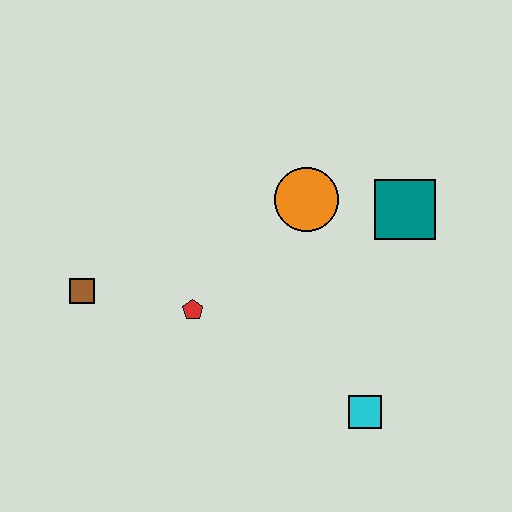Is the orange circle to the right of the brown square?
Yes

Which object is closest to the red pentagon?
The brown square is closest to the red pentagon.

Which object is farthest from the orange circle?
The brown square is farthest from the orange circle.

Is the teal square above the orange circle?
No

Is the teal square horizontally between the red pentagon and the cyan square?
No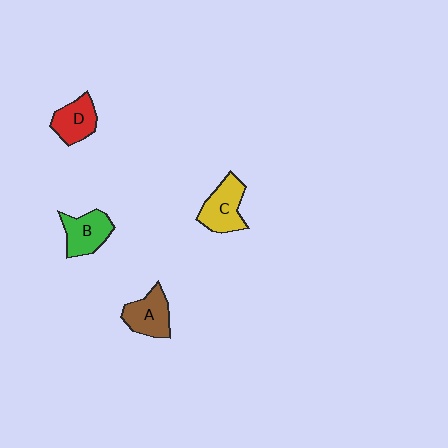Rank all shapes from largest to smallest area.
From largest to smallest: C (yellow), A (brown), B (green), D (red).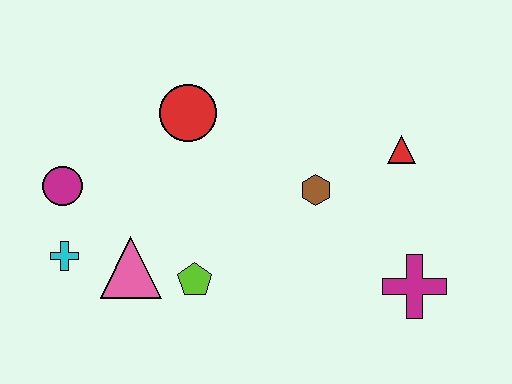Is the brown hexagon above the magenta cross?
Yes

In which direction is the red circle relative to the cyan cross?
The red circle is above the cyan cross.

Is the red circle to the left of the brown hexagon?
Yes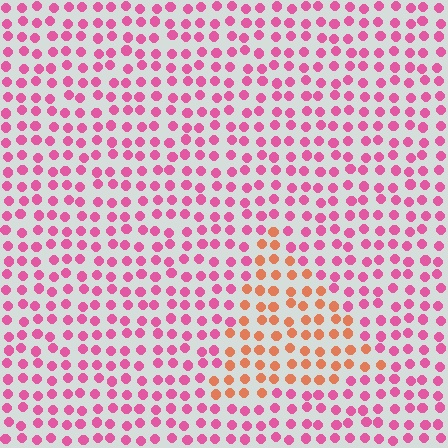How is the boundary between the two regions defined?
The boundary is defined purely by a slight shift in hue (about 48 degrees). Spacing, size, and orientation are identical on both sides.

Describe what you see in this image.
The image is filled with small pink elements in a uniform arrangement. A triangle-shaped region is visible where the elements are tinted to a slightly different hue, forming a subtle color boundary.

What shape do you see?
I see a triangle.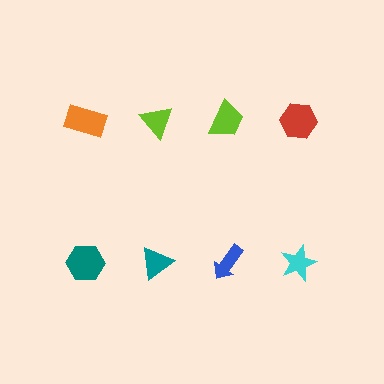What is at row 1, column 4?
A red hexagon.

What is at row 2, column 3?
A blue arrow.